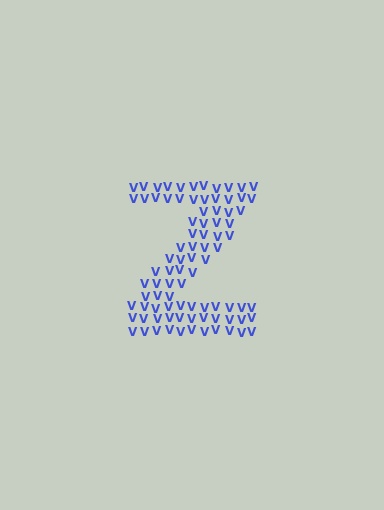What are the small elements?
The small elements are letter V's.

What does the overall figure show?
The overall figure shows the letter Z.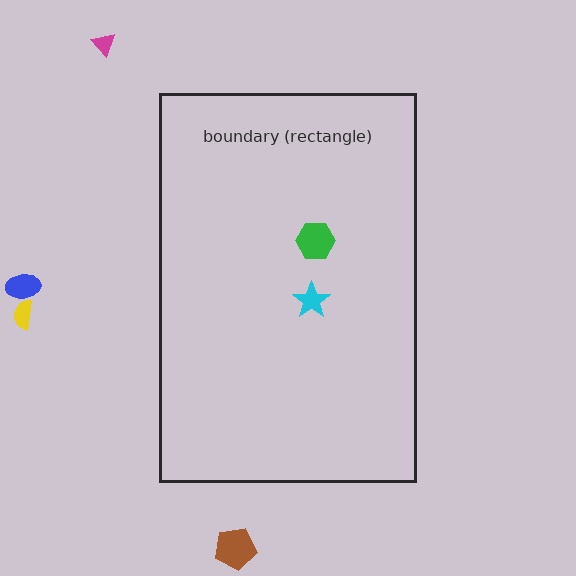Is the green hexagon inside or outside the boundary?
Inside.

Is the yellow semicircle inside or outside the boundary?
Outside.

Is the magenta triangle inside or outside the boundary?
Outside.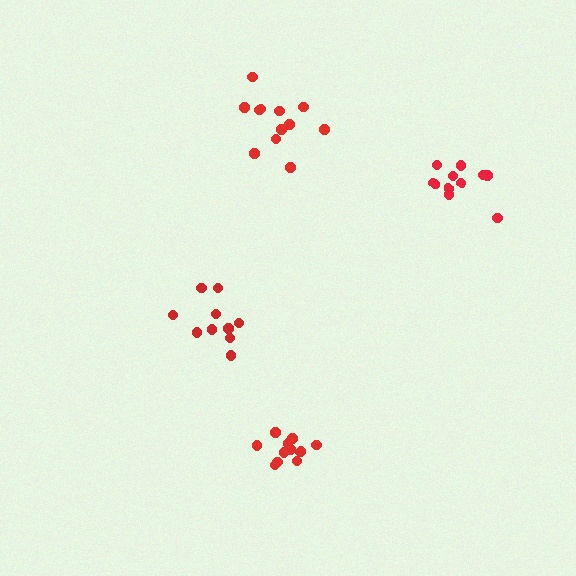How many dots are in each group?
Group 1: 11 dots, Group 2: 12 dots, Group 3: 10 dots, Group 4: 12 dots (45 total).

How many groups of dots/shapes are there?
There are 4 groups.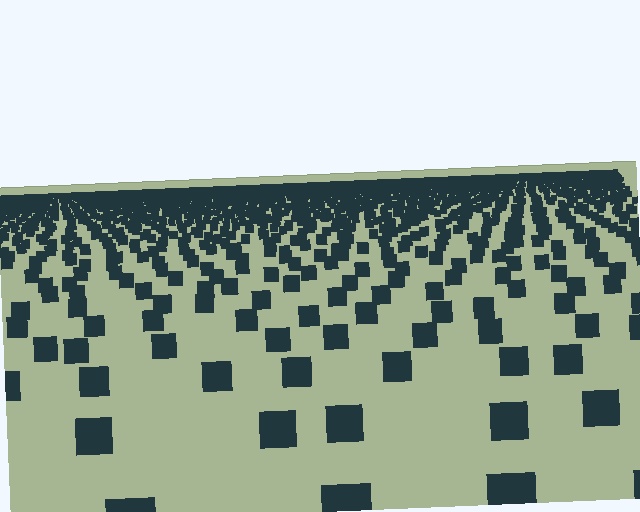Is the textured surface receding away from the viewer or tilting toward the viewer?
The surface is receding away from the viewer. Texture elements get smaller and denser toward the top.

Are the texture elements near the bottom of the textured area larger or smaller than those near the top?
Larger. Near the bottom, elements are closer to the viewer and appear at a bigger on-screen size.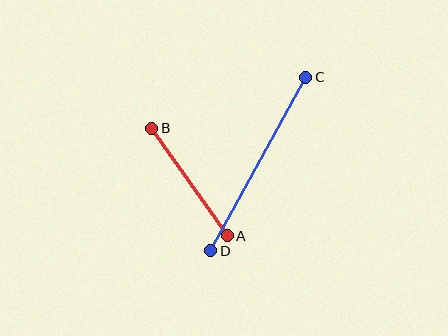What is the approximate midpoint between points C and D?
The midpoint is at approximately (258, 164) pixels.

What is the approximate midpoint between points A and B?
The midpoint is at approximately (189, 182) pixels.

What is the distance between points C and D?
The distance is approximately 198 pixels.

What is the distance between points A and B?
The distance is approximately 131 pixels.